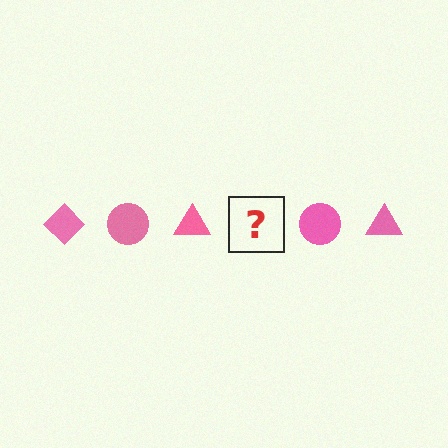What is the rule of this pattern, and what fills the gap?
The rule is that the pattern cycles through diamond, circle, triangle shapes in pink. The gap should be filled with a pink diamond.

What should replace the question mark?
The question mark should be replaced with a pink diamond.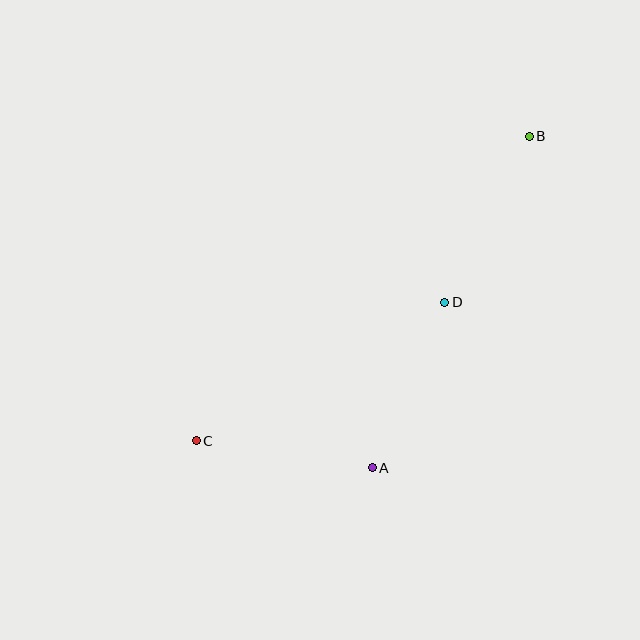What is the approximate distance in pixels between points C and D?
The distance between C and D is approximately 285 pixels.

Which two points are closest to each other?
Points A and C are closest to each other.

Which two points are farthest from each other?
Points B and C are farthest from each other.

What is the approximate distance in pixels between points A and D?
The distance between A and D is approximately 181 pixels.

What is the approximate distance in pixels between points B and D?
The distance between B and D is approximately 186 pixels.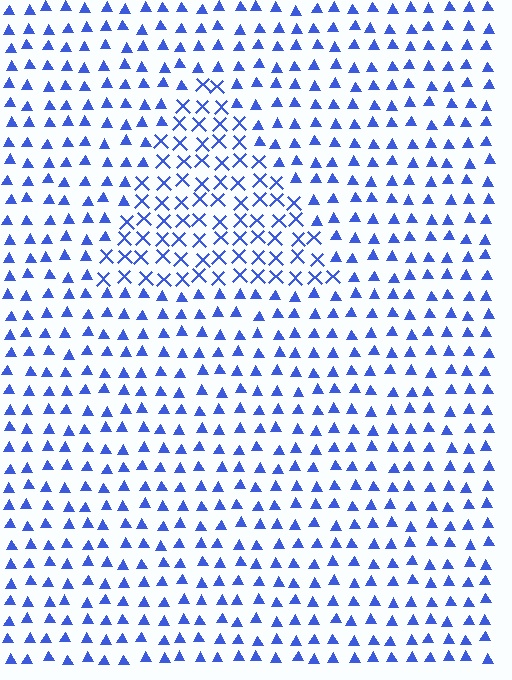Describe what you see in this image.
The image is filled with small blue elements arranged in a uniform grid. A triangle-shaped region contains X marks, while the surrounding area contains triangles. The boundary is defined purely by the change in element shape.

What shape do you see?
I see a triangle.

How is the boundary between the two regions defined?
The boundary is defined by a change in element shape: X marks inside vs. triangles outside. All elements share the same color and spacing.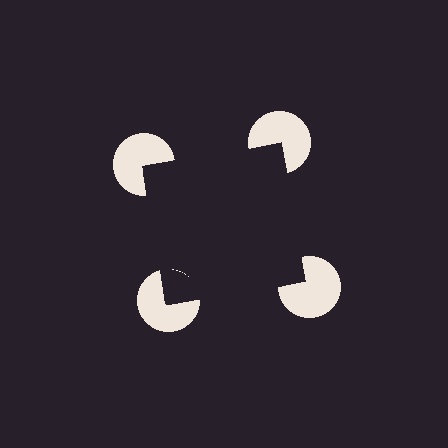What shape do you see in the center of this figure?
An illusory square — its edges are inferred from the aligned wedge cuts in the pac-man discs, not physically drawn.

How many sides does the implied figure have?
4 sides.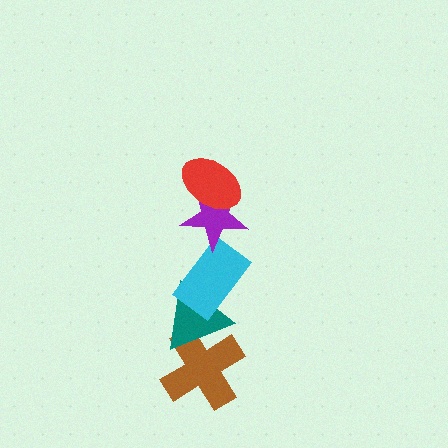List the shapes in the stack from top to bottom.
From top to bottom: the red ellipse, the purple star, the cyan rectangle, the teal triangle, the brown cross.